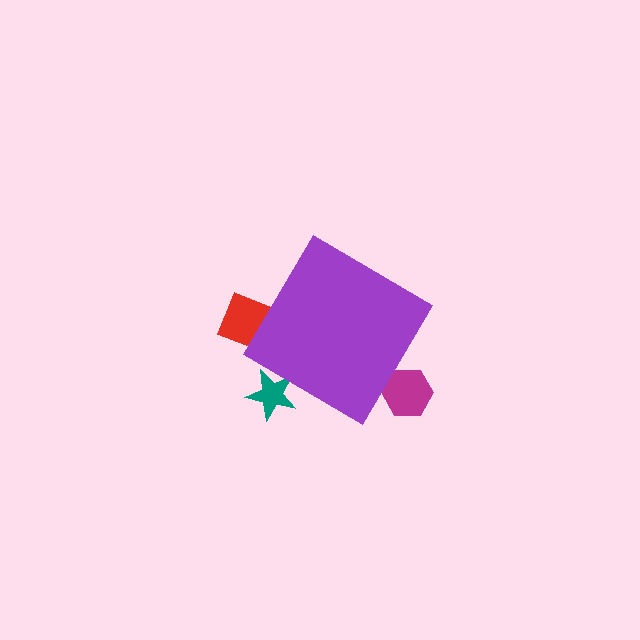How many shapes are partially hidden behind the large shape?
3 shapes are partially hidden.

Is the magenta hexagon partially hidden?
Yes, the magenta hexagon is partially hidden behind the purple diamond.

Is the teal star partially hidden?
Yes, the teal star is partially hidden behind the purple diamond.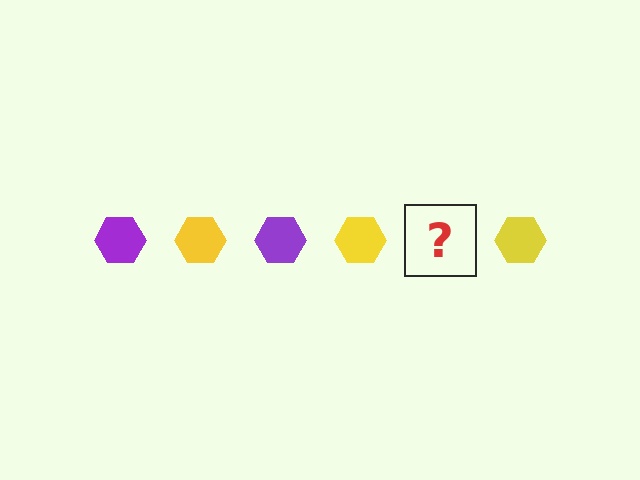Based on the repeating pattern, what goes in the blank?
The blank should be a purple hexagon.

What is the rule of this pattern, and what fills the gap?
The rule is that the pattern cycles through purple, yellow hexagons. The gap should be filled with a purple hexagon.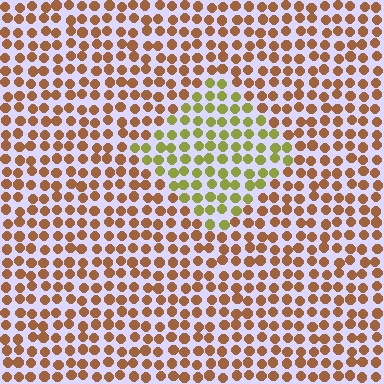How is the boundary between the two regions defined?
The boundary is defined purely by a slight shift in hue (about 48 degrees). Spacing, size, and orientation are identical on both sides.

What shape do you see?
I see a diamond.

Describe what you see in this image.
The image is filled with small brown elements in a uniform arrangement. A diamond-shaped region is visible where the elements are tinted to a slightly different hue, forming a subtle color boundary.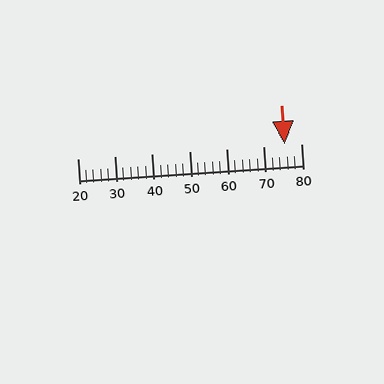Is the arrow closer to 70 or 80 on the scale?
The arrow is closer to 80.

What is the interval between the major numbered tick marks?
The major tick marks are spaced 10 units apart.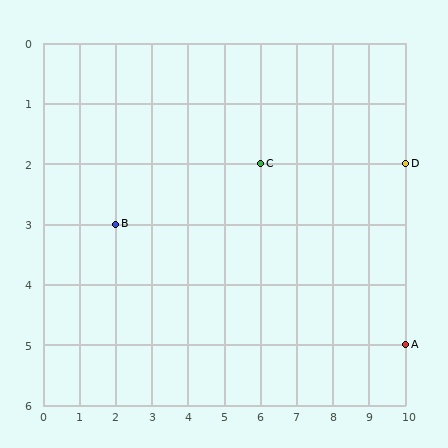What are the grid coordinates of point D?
Point D is at grid coordinates (10, 2).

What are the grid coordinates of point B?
Point B is at grid coordinates (2, 3).